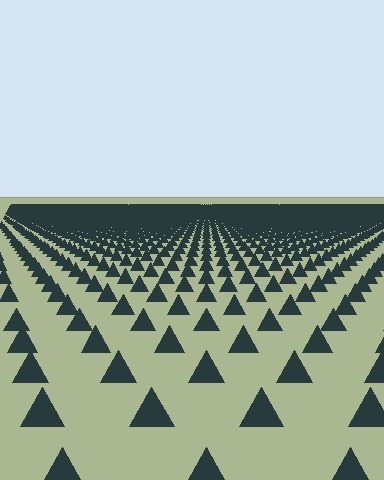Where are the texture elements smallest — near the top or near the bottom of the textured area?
Near the top.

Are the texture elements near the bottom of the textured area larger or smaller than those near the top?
Larger. Near the bottom, elements are closer to the viewer and appear at a bigger on-screen size.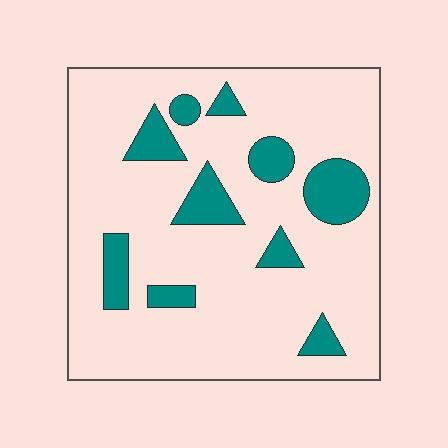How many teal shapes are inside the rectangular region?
10.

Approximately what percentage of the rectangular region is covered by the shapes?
Approximately 15%.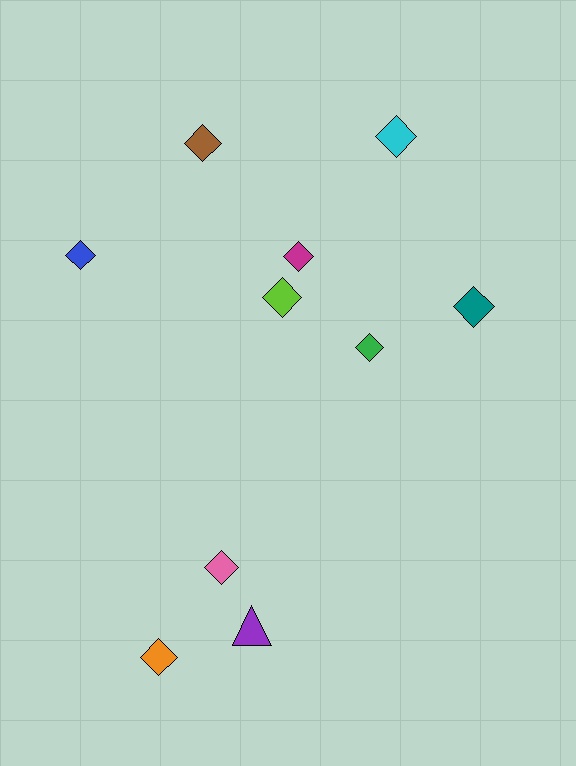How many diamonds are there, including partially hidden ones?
There are 9 diamonds.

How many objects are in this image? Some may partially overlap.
There are 10 objects.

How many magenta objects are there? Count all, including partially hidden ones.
There is 1 magenta object.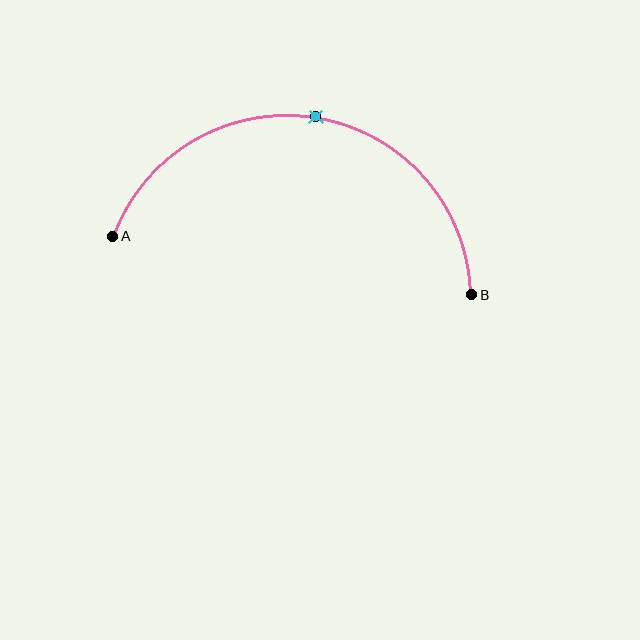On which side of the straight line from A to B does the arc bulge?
The arc bulges above the straight line connecting A and B.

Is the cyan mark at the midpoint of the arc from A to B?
Yes. The cyan mark lies on the arc at equal arc-length from both A and B — it is the arc midpoint.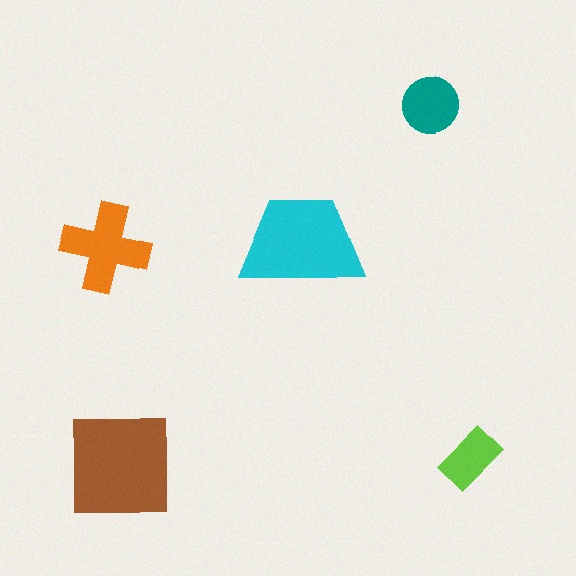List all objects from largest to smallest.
The brown square, the cyan trapezoid, the orange cross, the teal circle, the lime rectangle.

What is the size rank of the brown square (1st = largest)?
1st.